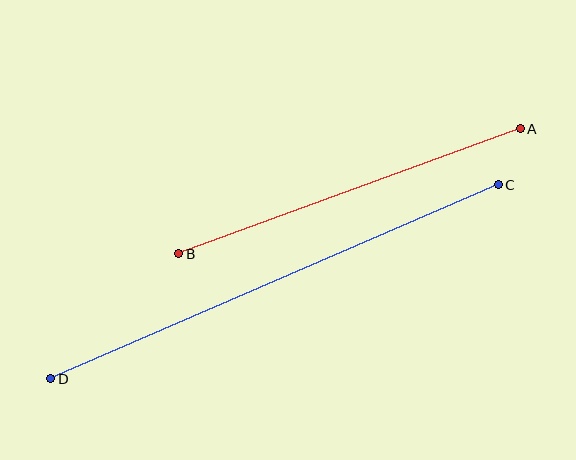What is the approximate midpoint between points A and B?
The midpoint is at approximately (350, 191) pixels.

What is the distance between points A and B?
The distance is approximately 364 pixels.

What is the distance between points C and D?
The distance is approximately 488 pixels.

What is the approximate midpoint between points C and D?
The midpoint is at approximately (274, 282) pixels.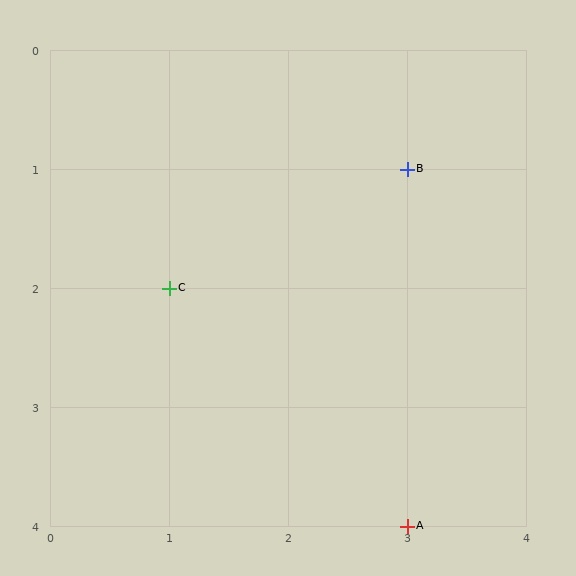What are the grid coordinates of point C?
Point C is at grid coordinates (1, 2).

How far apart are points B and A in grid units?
Points B and A are 3 rows apart.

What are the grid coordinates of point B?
Point B is at grid coordinates (3, 1).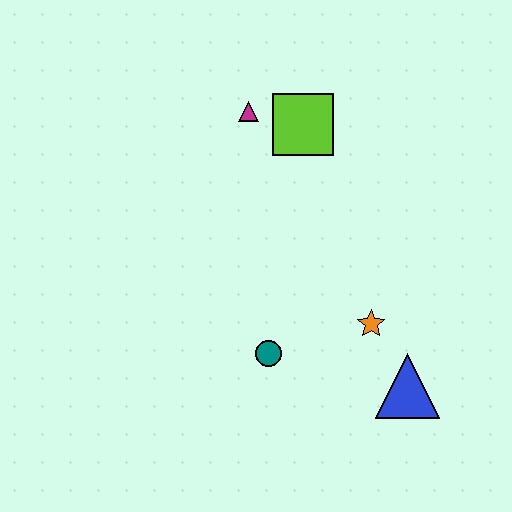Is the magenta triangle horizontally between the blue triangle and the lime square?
No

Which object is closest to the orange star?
The blue triangle is closest to the orange star.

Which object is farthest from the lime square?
The blue triangle is farthest from the lime square.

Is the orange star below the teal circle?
No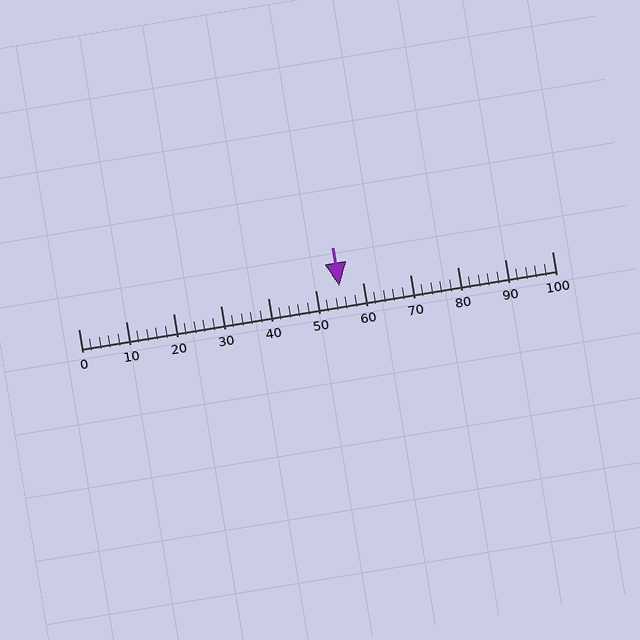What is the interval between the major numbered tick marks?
The major tick marks are spaced 10 units apart.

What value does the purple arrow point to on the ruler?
The purple arrow points to approximately 55.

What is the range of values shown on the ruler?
The ruler shows values from 0 to 100.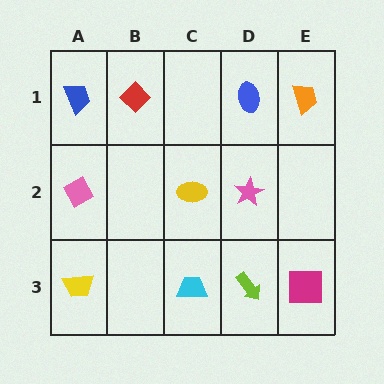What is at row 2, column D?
A pink star.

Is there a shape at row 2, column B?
No, that cell is empty.